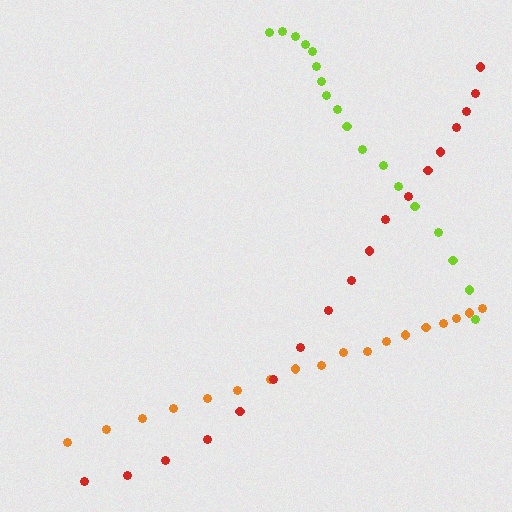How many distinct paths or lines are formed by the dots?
There are 3 distinct paths.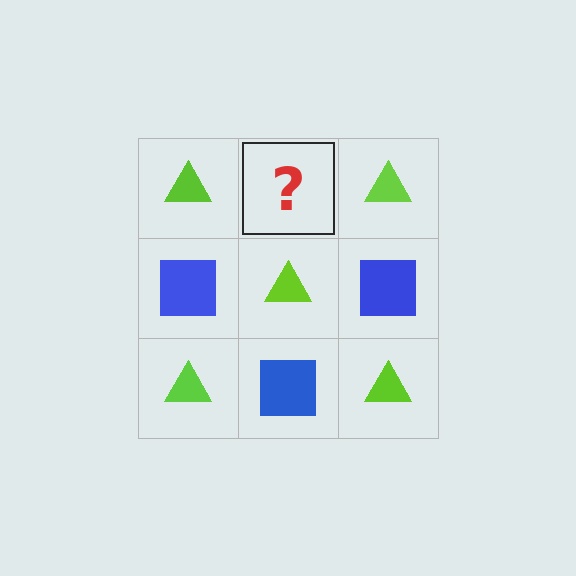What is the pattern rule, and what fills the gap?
The rule is that it alternates lime triangle and blue square in a checkerboard pattern. The gap should be filled with a blue square.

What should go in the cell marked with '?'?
The missing cell should contain a blue square.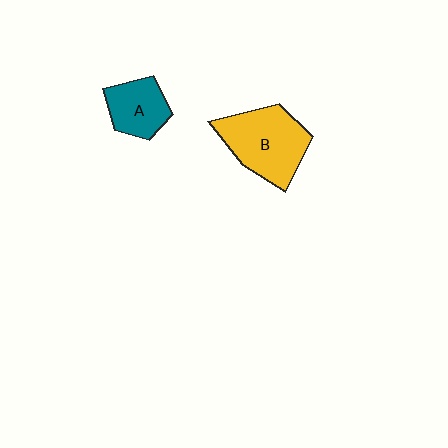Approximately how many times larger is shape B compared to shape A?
Approximately 1.7 times.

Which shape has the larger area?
Shape B (yellow).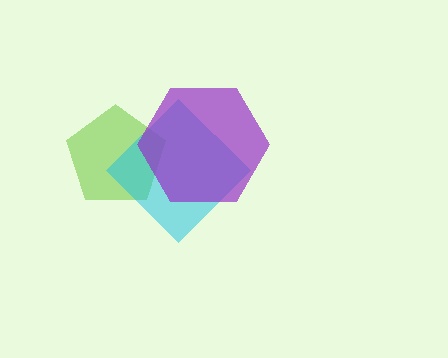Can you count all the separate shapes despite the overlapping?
Yes, there are 3 separate shapes.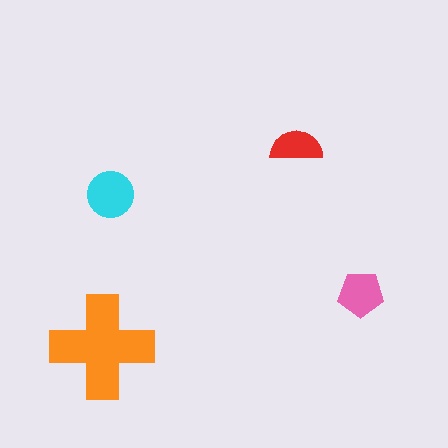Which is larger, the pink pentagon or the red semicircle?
The pink pentagon.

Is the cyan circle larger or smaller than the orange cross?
Smaller.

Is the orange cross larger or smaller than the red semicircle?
Larger.